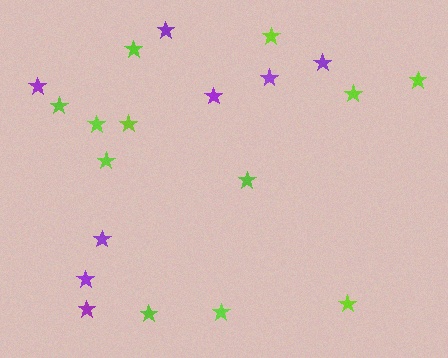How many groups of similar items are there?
There are 2 groups: one group of purple stars (8) and one group of lime stars (12).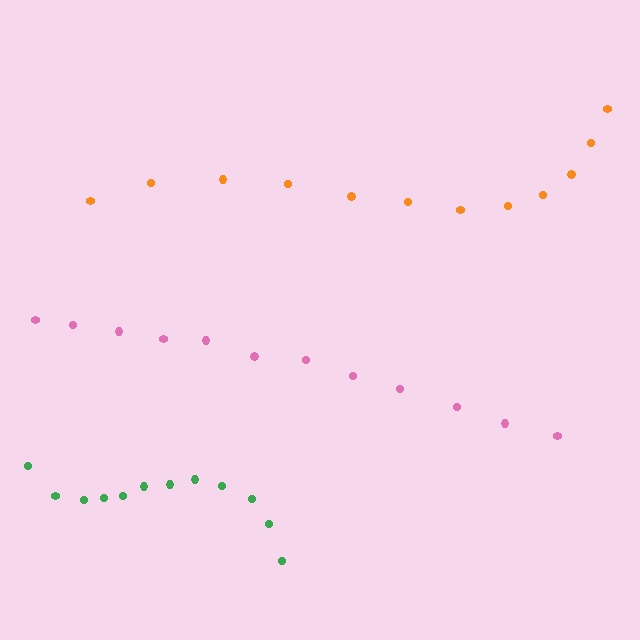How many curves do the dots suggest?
There are 3 distinct paths.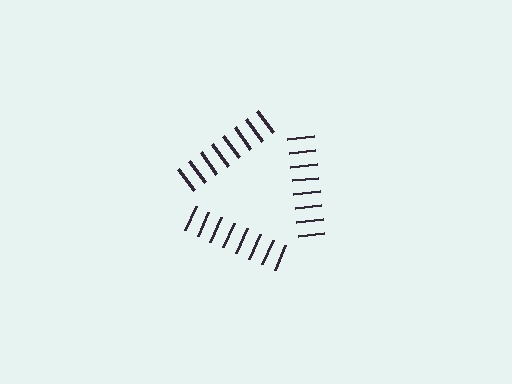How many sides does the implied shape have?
3 sides — the line-ends trace a triangle.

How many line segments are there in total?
24 — 8 along each of the 3 edges.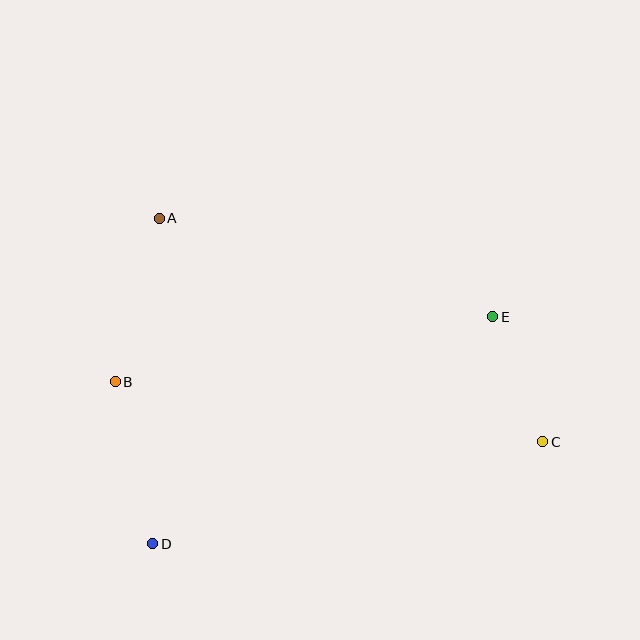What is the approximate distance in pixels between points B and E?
The distance between B and E is approximately 383 pixels.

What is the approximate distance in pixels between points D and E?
The distance between D and E is approximately 409 pixels.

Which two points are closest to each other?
Points C and E are closest to each other.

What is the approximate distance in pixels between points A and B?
The distance between A and B is approximately 169 pixels.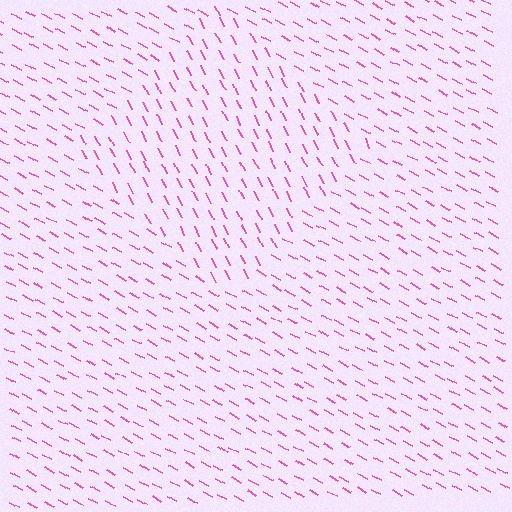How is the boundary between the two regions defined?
The boundary is defined purely by a change in line orientation (approximately 35 degrees difference). All lines are the same color and thickness.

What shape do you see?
I see a diamond.